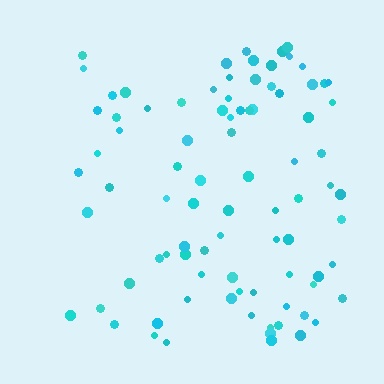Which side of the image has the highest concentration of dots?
The right.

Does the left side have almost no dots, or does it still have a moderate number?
Still a moderate number, just noticeably fewer than the right.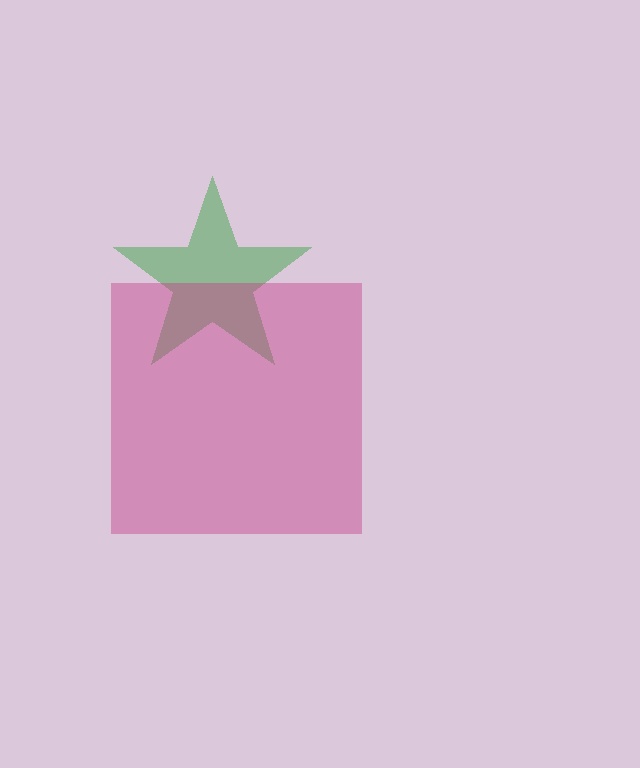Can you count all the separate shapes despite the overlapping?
Yes, there are 2 separate shapes.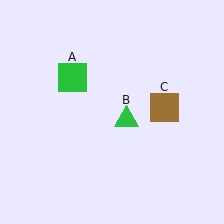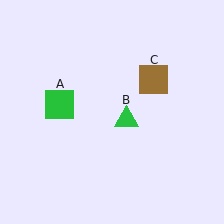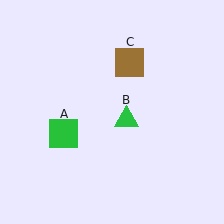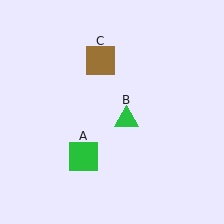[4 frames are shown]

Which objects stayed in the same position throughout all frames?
Green triangle (object B) remained stationary.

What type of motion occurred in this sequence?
The green square (object A), brown square (object C) rotated counterclockwise around the center of the scene.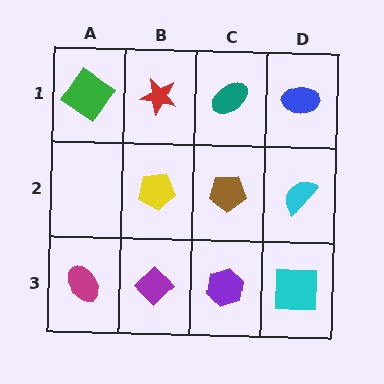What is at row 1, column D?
A blue ellipse.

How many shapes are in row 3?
4 shapes.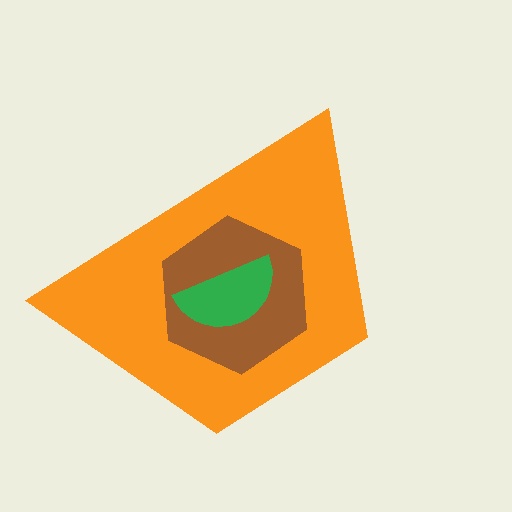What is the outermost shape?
The orange trapezoid.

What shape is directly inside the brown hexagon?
The green semicircle.